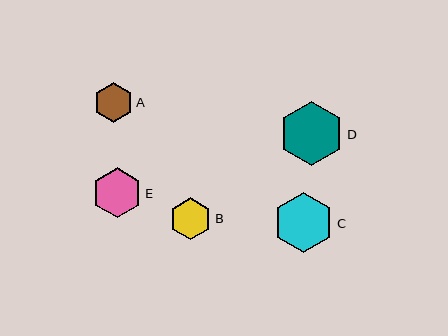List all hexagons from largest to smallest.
From largest to smallest: D, C, E, B, A.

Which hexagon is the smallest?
Hexagon A is the smallest with a size of approximately 40 pixels.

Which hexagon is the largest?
Hexagon D is the largest with a size of approximately 64 pixels.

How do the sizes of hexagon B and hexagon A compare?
Hexagon B and hexagon A are approximately the same size.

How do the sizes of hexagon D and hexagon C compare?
Hexagon D and hexagon C are approximately the same size.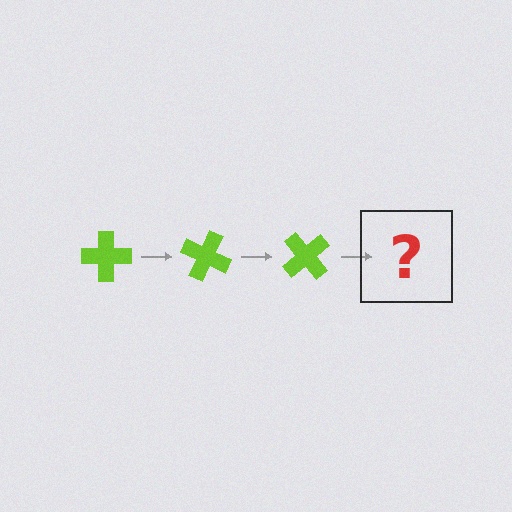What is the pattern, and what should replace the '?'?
The pattern is that the cross rotates 25 degrees each step. The '?' should be a lime cross rotated 75 degrees.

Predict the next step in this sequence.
The next step is a lime cross rotated 75 degrees.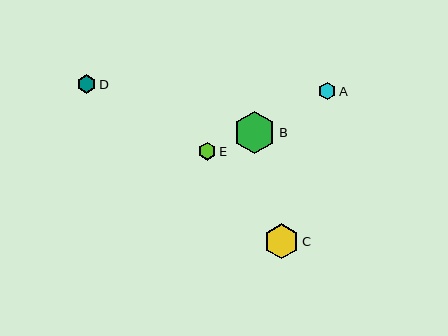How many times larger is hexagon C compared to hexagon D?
Hexagon C is approximately 1.8 times the size of hexagon D.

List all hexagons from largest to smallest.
From largest to smallest: B, C, D, E, A.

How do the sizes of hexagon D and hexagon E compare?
Hexagon D and hexagon E are approximately the same size.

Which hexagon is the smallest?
Hexagon A is the smallest with a size of approximately 17 pixels.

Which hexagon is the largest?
Hexagon B is the largest with a size of approximately 42 pixels.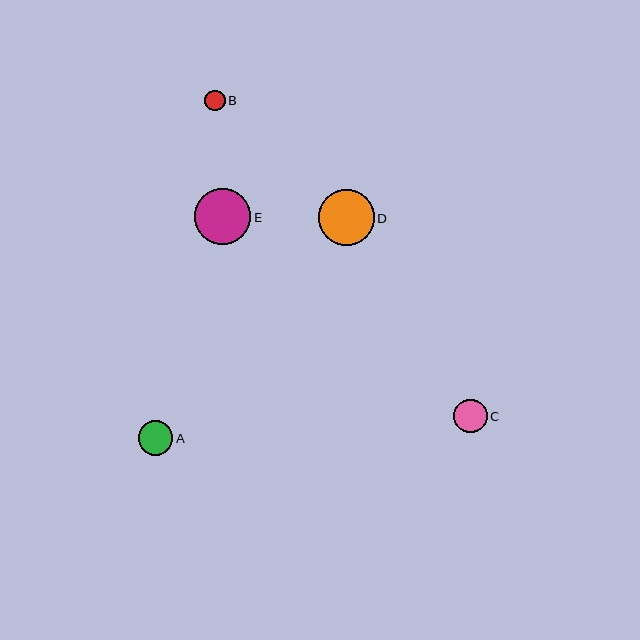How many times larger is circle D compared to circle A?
Circle D is approximately 1.6 times the size of circle A.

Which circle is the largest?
Circle E is the largest with a size of approximately 56 pixels.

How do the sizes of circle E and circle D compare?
Circle E and circle D are approximately the same size.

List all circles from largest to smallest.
From largest to smallest: E, D, A, C, B.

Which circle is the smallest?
Circle B is the smallest with a size of approximately 21 pixels.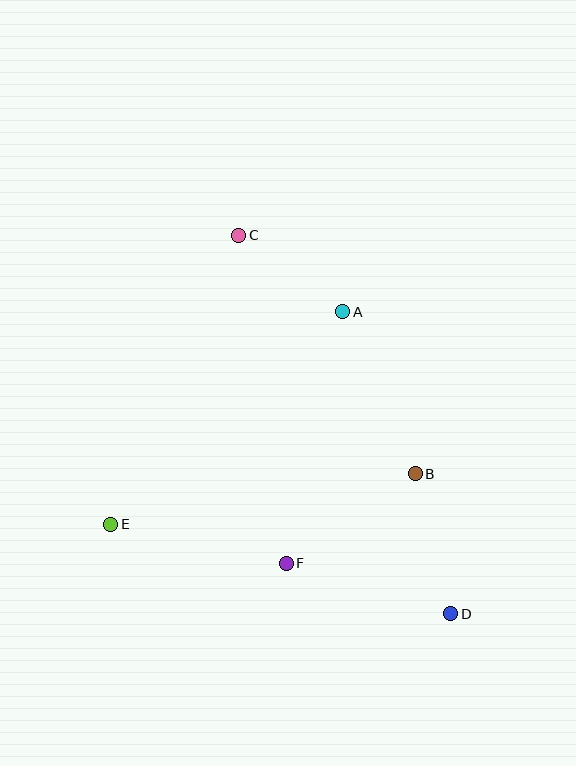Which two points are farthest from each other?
Points C and D are farthest from each other.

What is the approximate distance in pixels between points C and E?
The distance between C and E is approximately 316 pixels.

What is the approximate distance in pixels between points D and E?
The distance between D and E is approximately 351 pixels.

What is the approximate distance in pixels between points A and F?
The distance between A and F is approximately 258 pixels.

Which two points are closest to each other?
Points A and C are closest to each other.